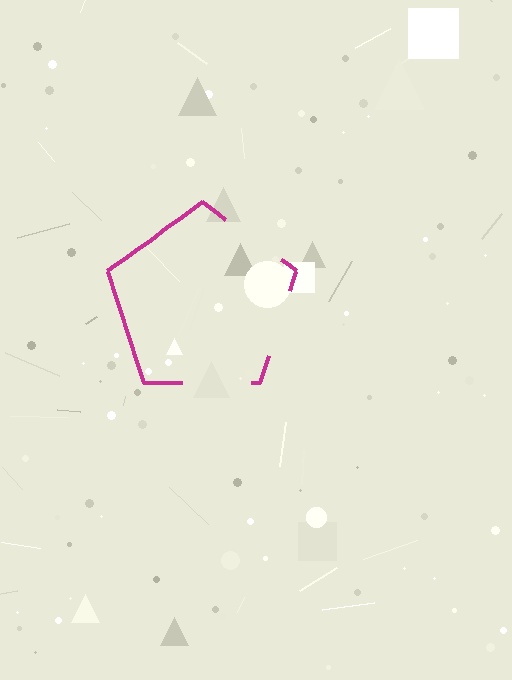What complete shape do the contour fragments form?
The contour fragments form a pentagon.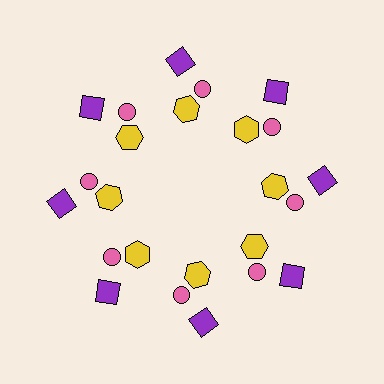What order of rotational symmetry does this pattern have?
This pattern has 8-fold rotational symmetry.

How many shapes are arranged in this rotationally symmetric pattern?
There are 24 shapes, arranged in 8 groups of 3.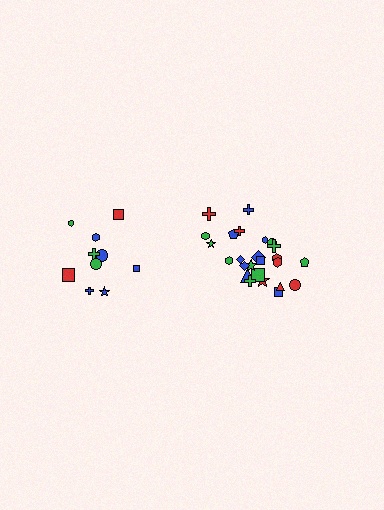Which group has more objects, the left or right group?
The right group.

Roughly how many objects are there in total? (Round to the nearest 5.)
Roughly 35 objects in total.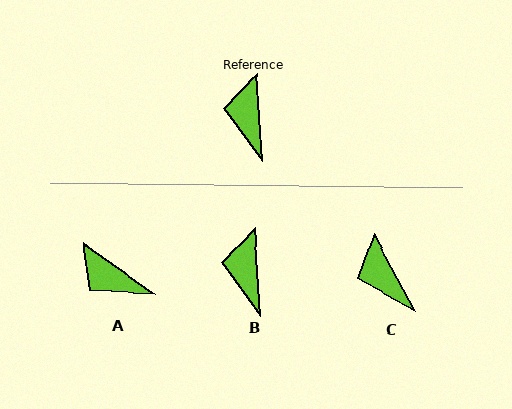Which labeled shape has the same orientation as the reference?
B.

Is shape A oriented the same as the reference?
No, it is off by about 52 degrees.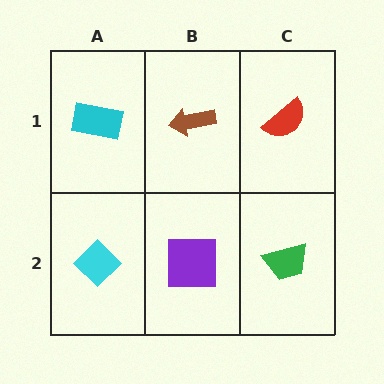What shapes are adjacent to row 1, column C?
A green trapezoid (row 2, column C), a brown arrow (row 1, column B).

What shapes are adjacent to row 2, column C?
A red semicircle (row 1, column C), a purple square (row 2, column B).